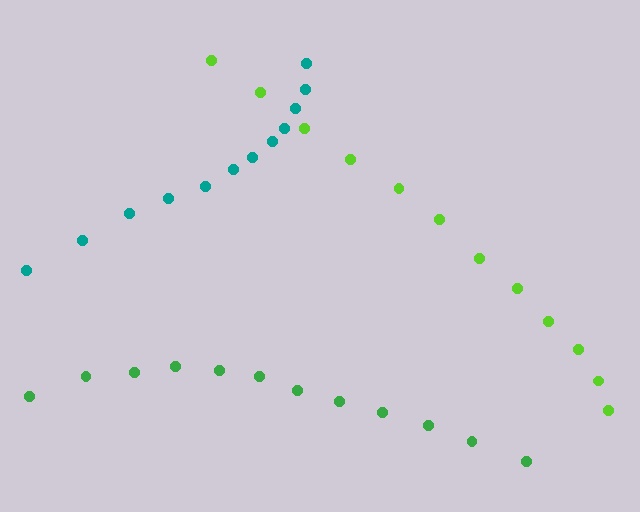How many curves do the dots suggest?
There are 3 distinct paths.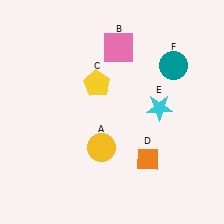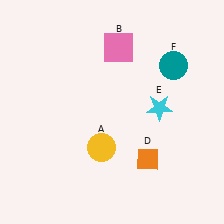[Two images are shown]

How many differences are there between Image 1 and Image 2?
There is 1 difference between the two images.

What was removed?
The yellow pentagon (C) was removed in Image 2.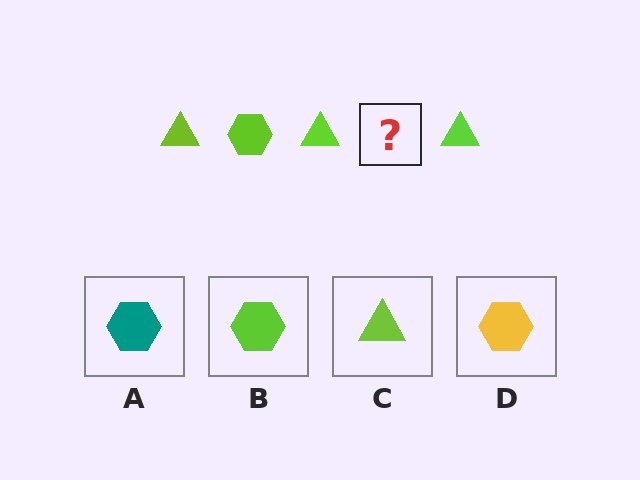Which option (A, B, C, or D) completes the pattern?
B.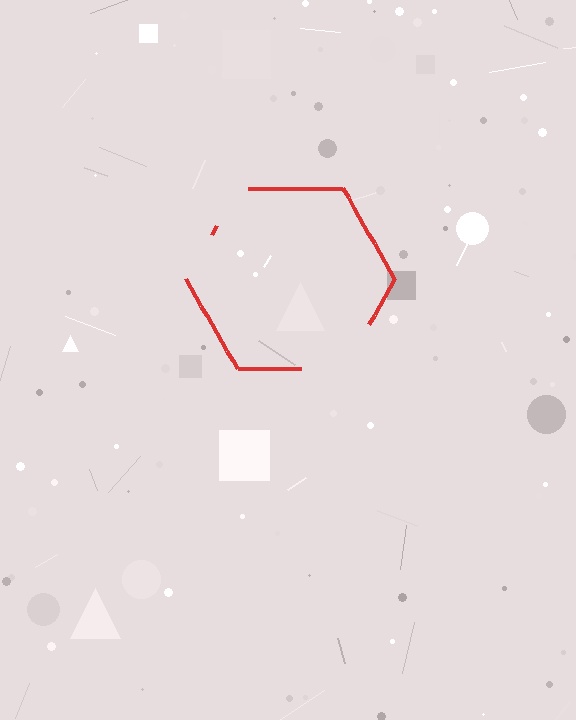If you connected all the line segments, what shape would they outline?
They would outline a hexagon.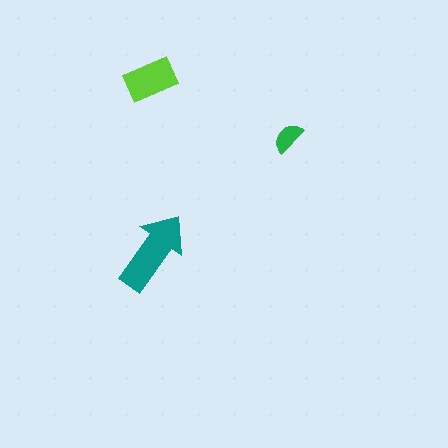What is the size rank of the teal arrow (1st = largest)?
1st.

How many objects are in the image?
There are 3 objects in the image.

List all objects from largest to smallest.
The teal arrow, the lime rectangle, the green semicircle.